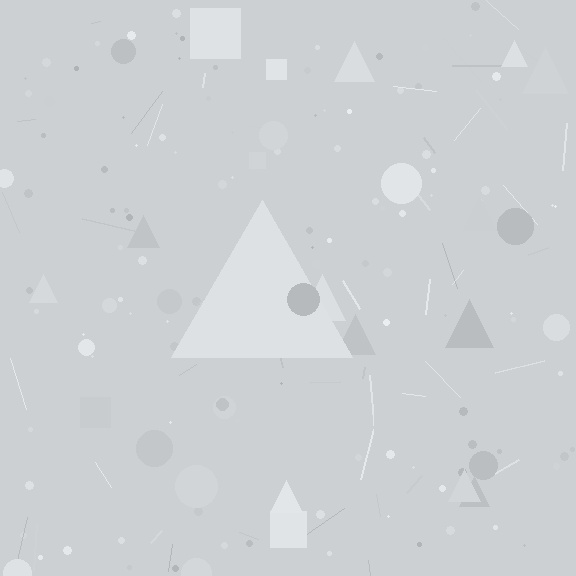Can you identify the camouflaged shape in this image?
The camouflaged shape is a triangle.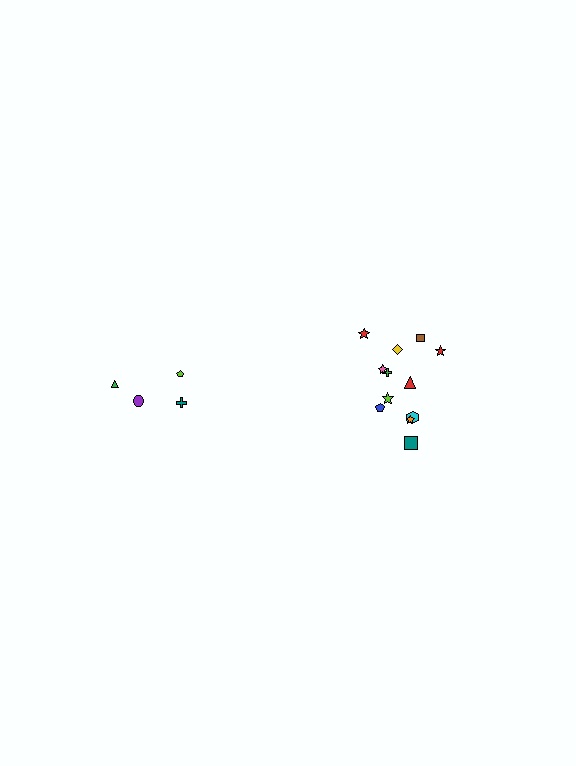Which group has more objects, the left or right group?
The right group.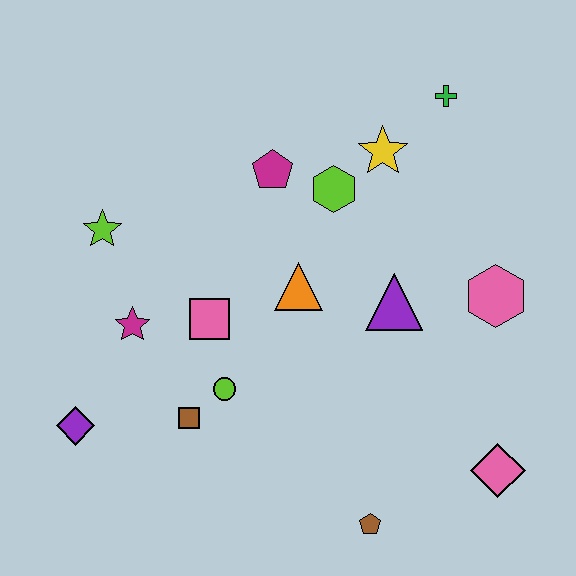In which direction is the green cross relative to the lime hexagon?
The green cross is to the right of the lime hexagon.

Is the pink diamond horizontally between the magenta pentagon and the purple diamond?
No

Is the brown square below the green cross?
Yes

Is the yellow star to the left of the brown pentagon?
No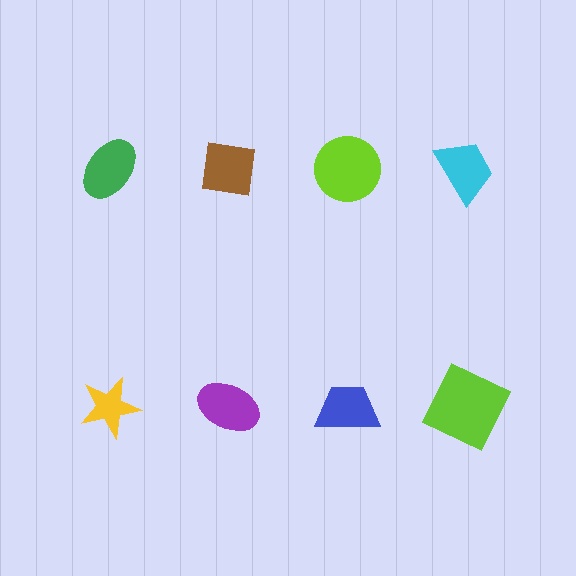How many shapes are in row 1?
4 shapes.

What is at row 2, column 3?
A blue trapezoid.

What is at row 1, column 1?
A green ellipse.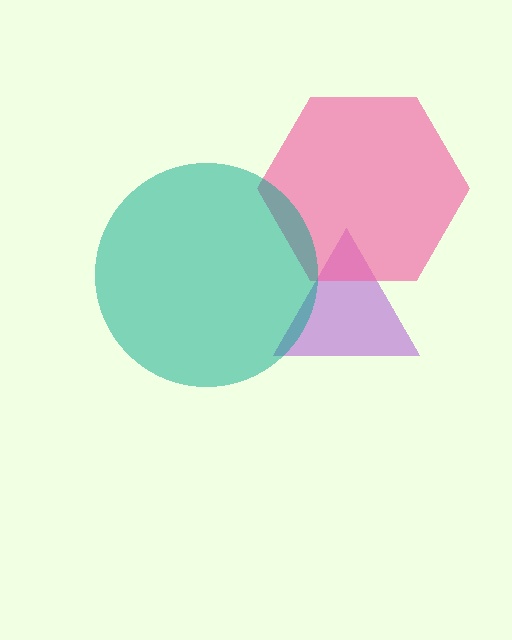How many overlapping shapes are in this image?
There are 3 overlapping shapes in the image.